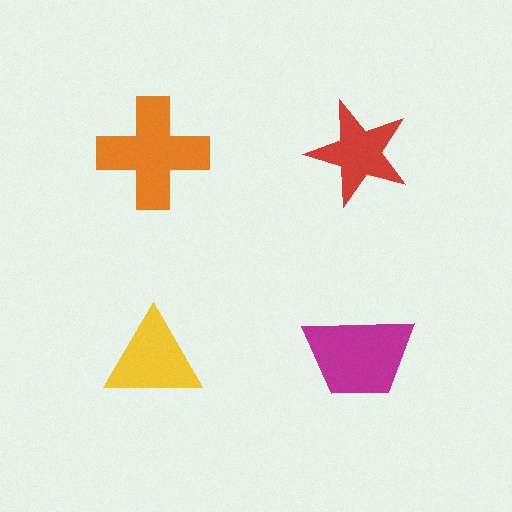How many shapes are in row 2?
2 shapes.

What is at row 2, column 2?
A magenta trapezoid.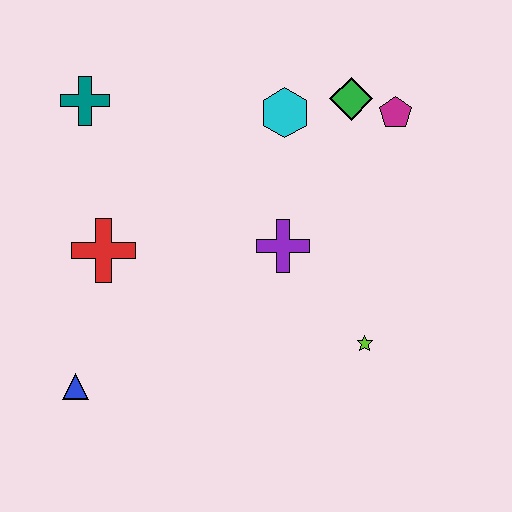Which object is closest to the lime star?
The purple cross is closest to the lime star.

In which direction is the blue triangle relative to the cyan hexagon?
The blue triangle is below the cyan hexagon.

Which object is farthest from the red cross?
The magenta pentagon is farthest from the red cross.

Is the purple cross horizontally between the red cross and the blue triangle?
No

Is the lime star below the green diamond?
Yes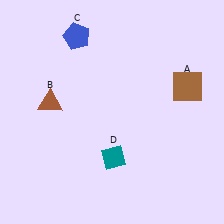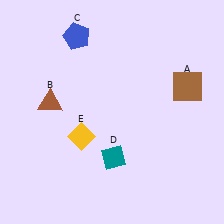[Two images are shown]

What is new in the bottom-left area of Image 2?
A yellow diamond (E) was added in the bottom-left area of Image 2.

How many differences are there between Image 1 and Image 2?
There is 1 difference between the two images.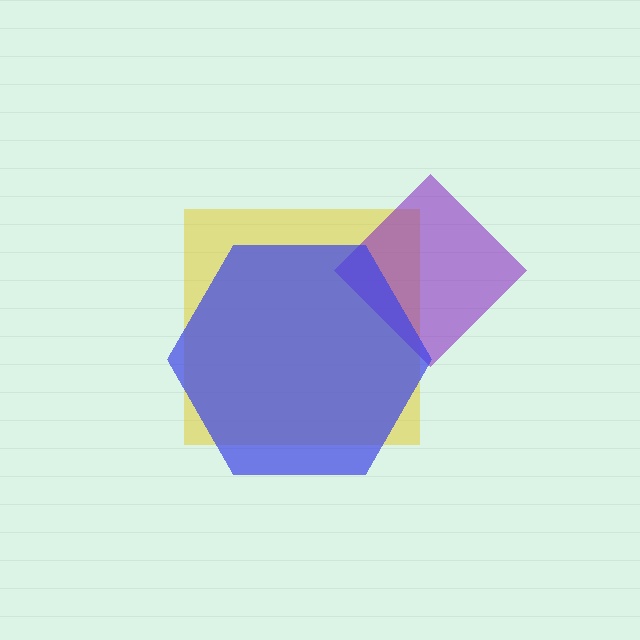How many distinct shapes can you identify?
There are 3 distinct shapes: a yellow square, a purple diamond, a blue hexagon.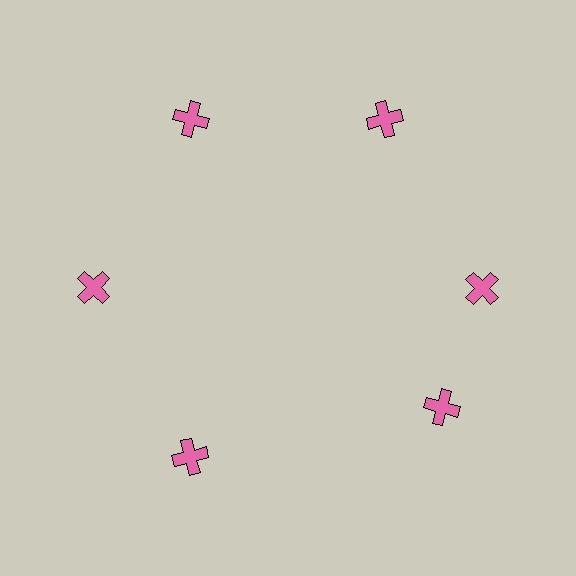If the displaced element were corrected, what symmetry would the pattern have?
It would have 6-fold rotational symmetry — the pattern would map onto itself every 60 degrees.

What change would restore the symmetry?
The symmetry would be restored by rotating it back into even spacing with its neighbors so that all 6 crosses sit at equal angles and equal distance from the center.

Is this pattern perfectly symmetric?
No. The 6 pink crosses are arranged in a ring, but one element near the 5 o'clock position is rotated out of alignment along the ring, breaking the 6-fold rotational symmetry.